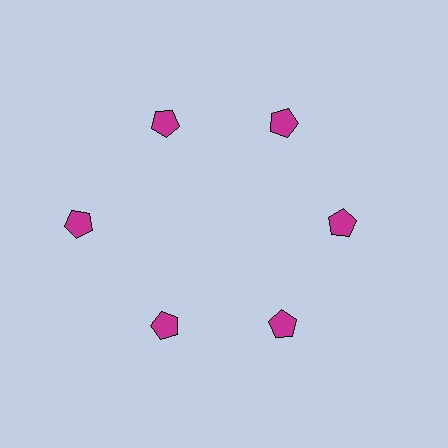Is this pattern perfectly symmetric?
No. The 6 magenta pentagons are arranged in a ring, but one element near the 9 o'clock position is pushed outward from the center, breaking the 6-fold rotational symmetry.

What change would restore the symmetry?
The symmetry would be restored by moving it inward, back onto the ring so that all 6 pentagons sit at equal angles and equal distance from the center.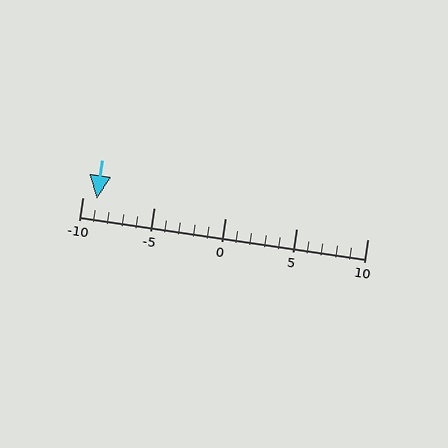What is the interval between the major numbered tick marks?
The major tick marks are spaced 5 units apart.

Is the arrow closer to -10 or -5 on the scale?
The arrow is closer to -10.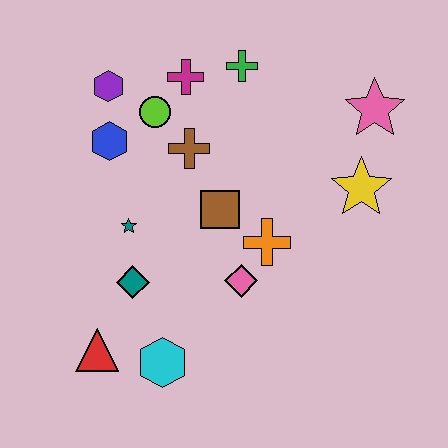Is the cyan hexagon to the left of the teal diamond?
No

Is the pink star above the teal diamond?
Yes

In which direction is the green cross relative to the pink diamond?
The green cross is above the pink diamond.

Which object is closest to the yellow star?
The pink star is closest to the yellow star.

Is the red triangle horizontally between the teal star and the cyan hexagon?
No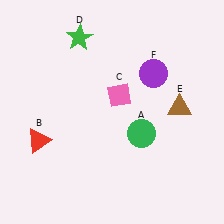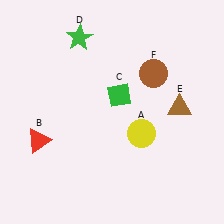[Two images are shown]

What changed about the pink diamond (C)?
In Image 1, C is pink. In Image 2, it changed to green.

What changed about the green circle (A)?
In Image 1, A is green. In Image 2, it changed to yellow.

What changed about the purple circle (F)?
In Image 1, F is purple. In Image 2, it changed to brown.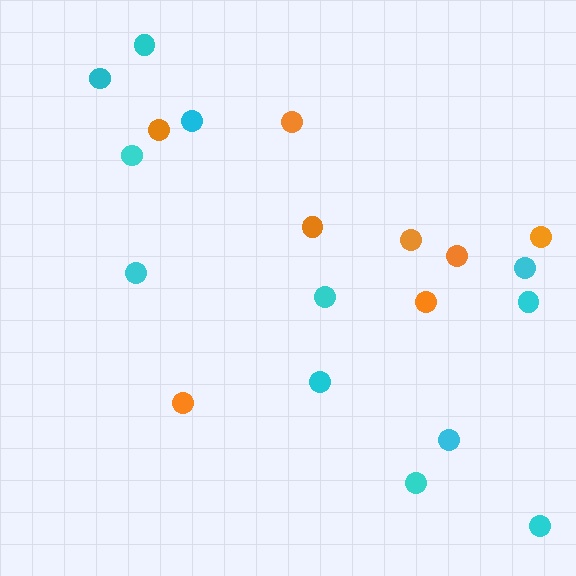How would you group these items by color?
There are 2 groups: one group of cyan circles (12) and one group of orange circles (8).